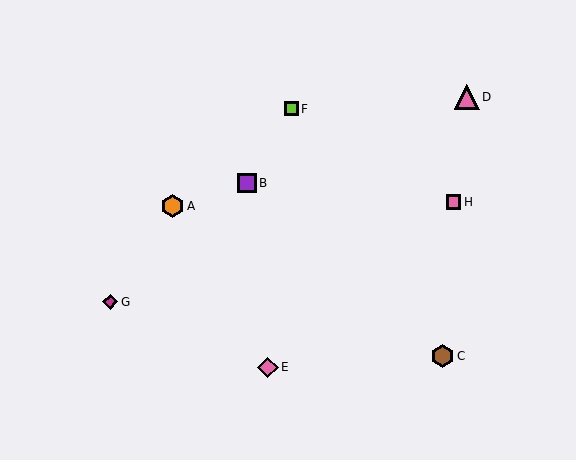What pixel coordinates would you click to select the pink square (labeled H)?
Click at (453, 202) to select the pink square H.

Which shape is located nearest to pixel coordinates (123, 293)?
The magenta diamond (labeled G) at (110, 302) is nearest to that location.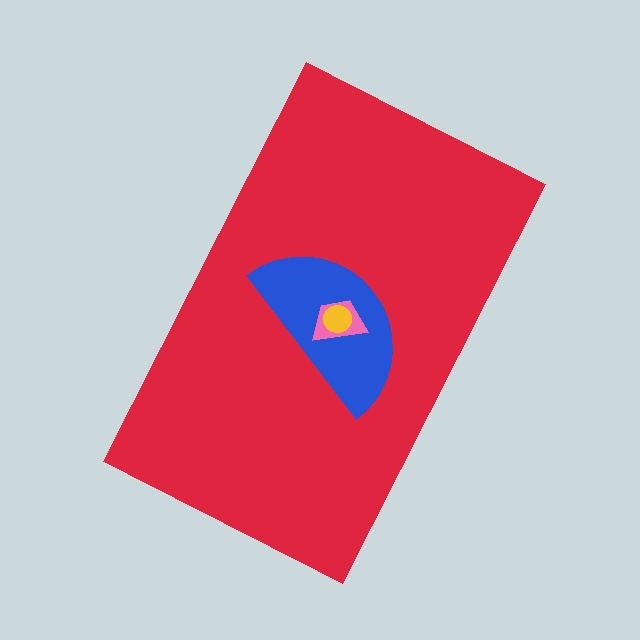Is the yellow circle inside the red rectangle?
Yes.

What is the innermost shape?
The yellow circle.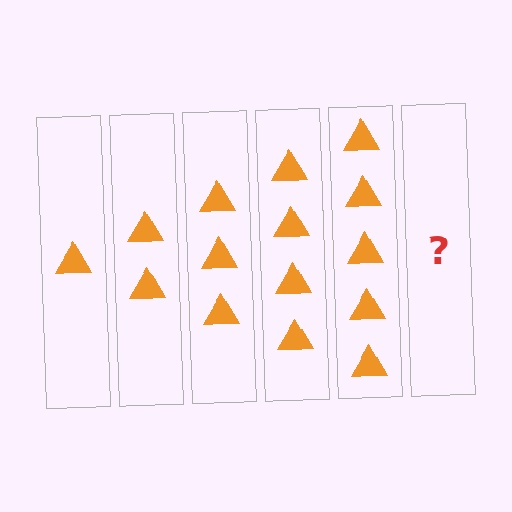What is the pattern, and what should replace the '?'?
The pattern is that each step adds one more triangle. The '?' should be 6 triangles.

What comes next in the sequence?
The next element should be 6 triangles.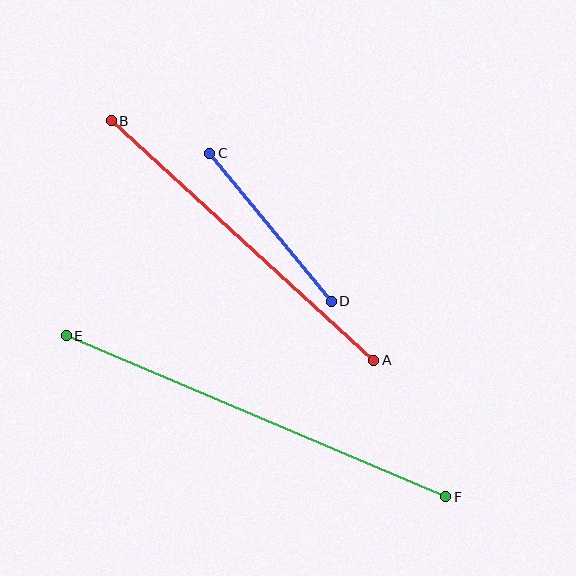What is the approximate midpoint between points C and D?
The midpoint is at approximately (270, 227) pixels.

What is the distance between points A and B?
The distance is approximately 355 pixels.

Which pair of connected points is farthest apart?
Points E and F are farthest apart.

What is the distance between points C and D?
The distance is approximately 191 pixels.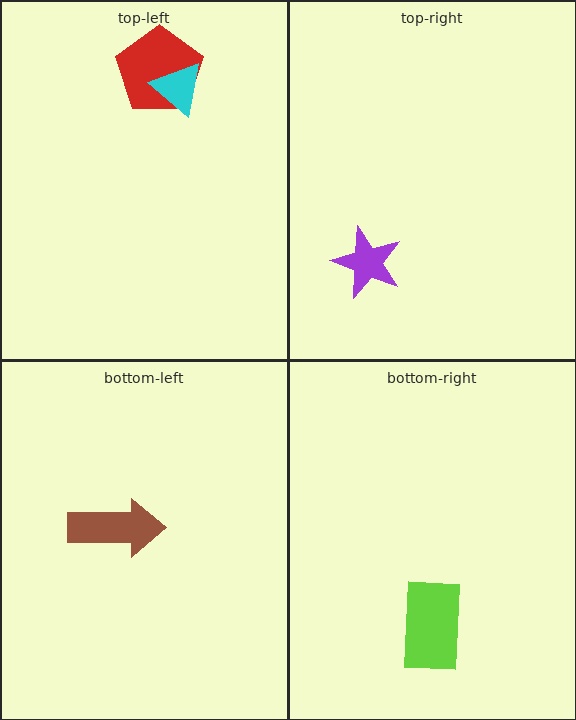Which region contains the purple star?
The top-right region.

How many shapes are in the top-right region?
1.